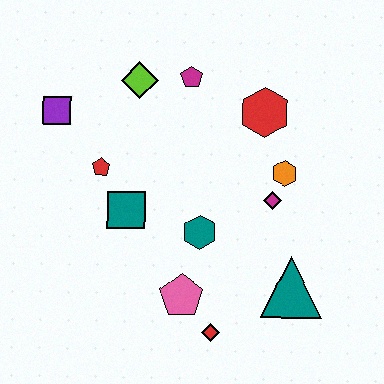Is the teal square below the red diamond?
No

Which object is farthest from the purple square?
The teal triangle is farthest from the purple square.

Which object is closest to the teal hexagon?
The pink pentagon is closest to the teal hexagon.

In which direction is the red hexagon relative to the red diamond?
The red hexagon is above the red diamond.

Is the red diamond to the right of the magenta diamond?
No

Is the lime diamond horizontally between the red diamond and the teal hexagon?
No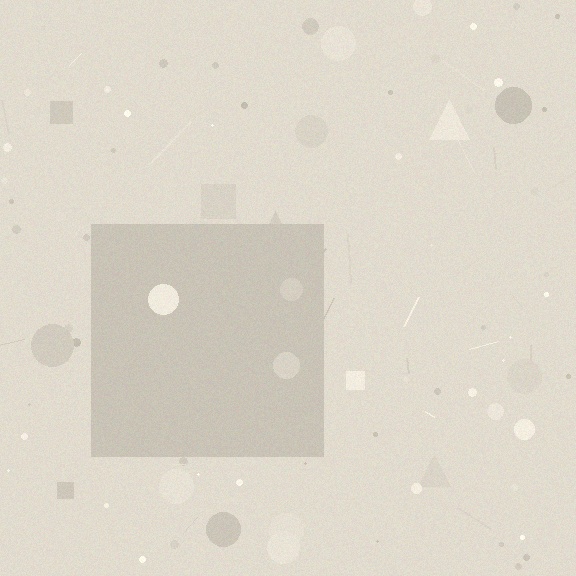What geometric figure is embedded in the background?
A square is embedded in the background.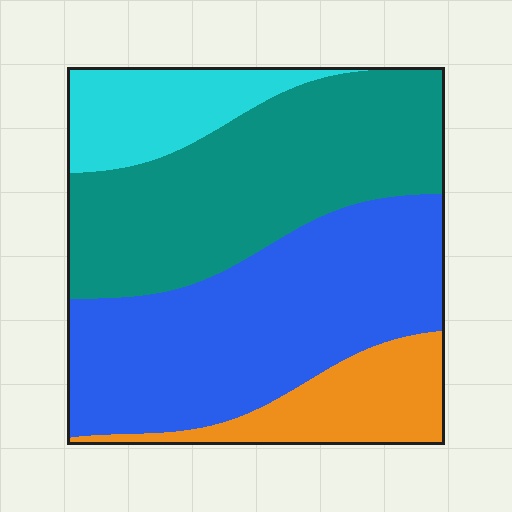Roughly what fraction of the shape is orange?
Orange takes up about one eighth (1/8) of the shape.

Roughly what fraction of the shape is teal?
Teal covers 36% of the shape.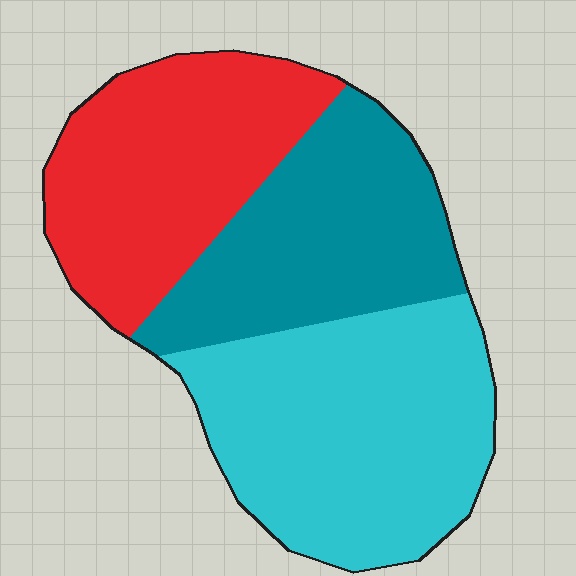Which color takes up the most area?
Cyan, at roughly 40%.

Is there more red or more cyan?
Cyan.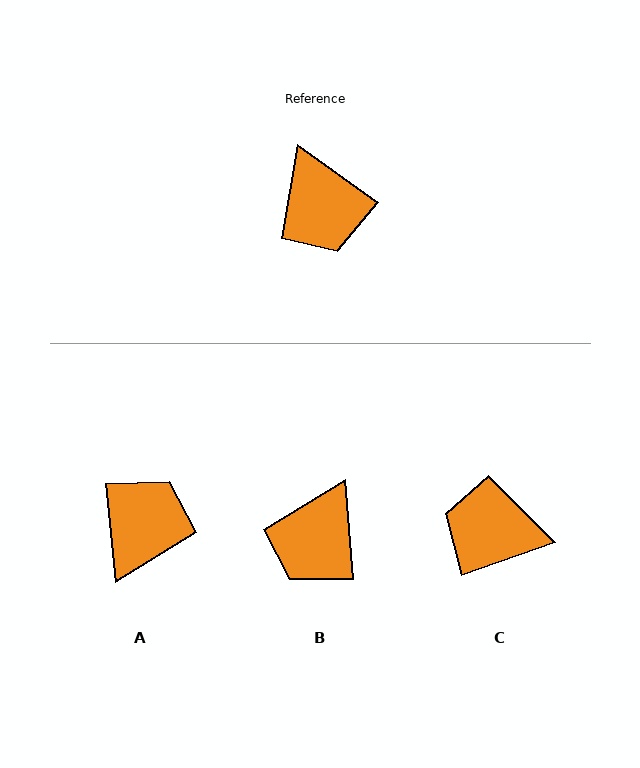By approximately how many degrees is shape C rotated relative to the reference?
Approximately 125 degrees clockwise.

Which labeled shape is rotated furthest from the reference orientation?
A, about 132 degrees away.